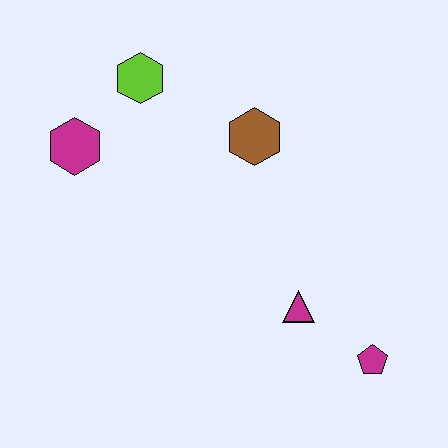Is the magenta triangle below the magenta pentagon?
No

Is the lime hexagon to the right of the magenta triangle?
No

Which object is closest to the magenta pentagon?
The magenta triangle is closest to the magenta pentagon.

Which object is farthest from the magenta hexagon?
The magenta pentagon is farthest from the magenta hexagon.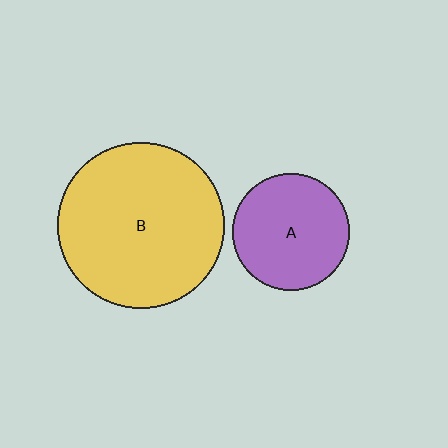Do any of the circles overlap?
No, none of the circles overlap.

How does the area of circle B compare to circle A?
Approximately 2.0 times.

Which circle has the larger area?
Circle B (yellow).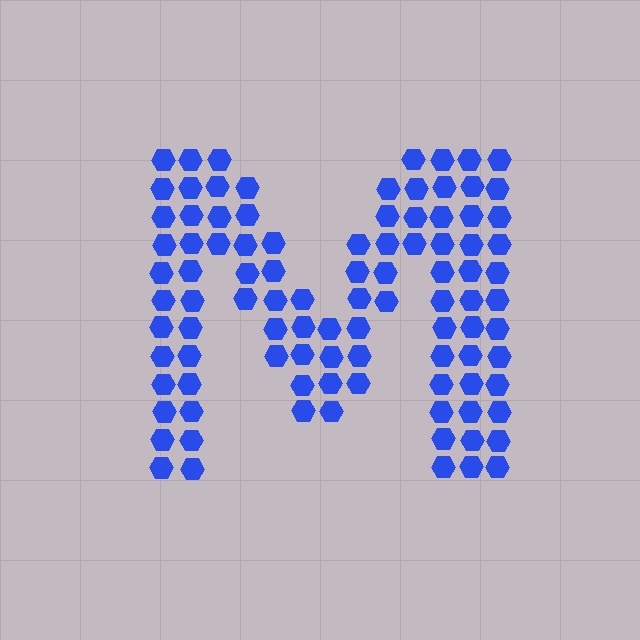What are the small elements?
The small elements are hexagons.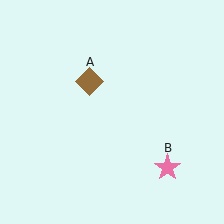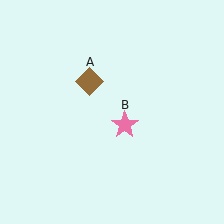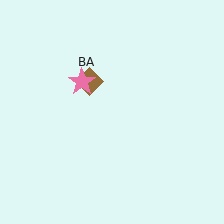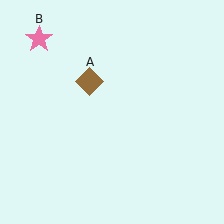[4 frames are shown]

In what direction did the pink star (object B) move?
The pink star (object B) moved up and to the left.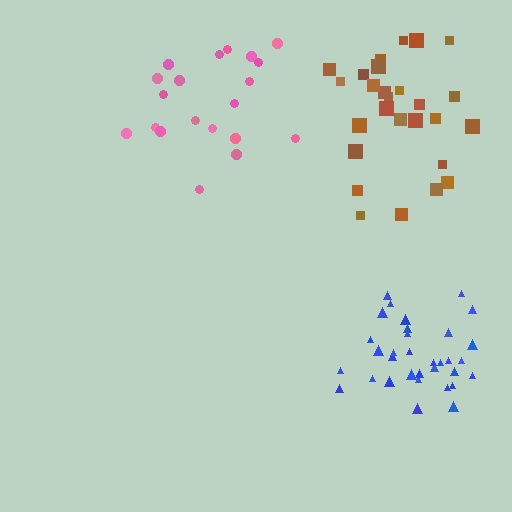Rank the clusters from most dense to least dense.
blue, brown, pink.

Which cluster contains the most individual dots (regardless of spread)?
Blue (33).